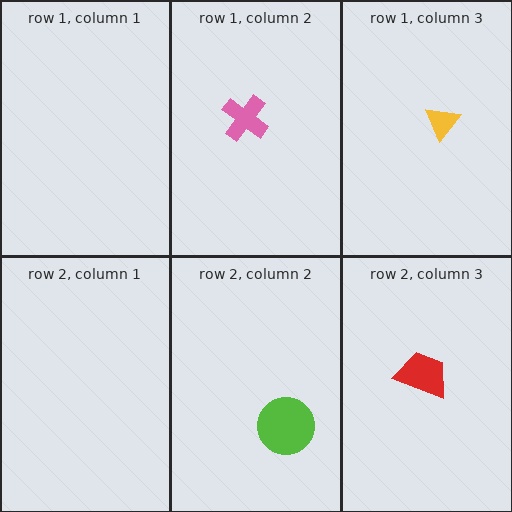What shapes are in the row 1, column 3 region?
The yellow triangle.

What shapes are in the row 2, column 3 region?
The red trapezoid.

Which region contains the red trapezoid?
The row 2, column 3 region.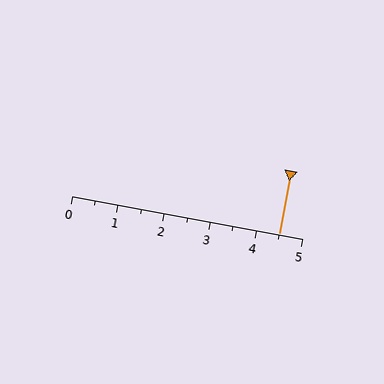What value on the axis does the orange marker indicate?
The marker indicates approximately 4.5.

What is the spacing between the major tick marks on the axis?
The major ticks are spaced 1 apart.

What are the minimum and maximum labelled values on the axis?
The axis runs from 0 to 5.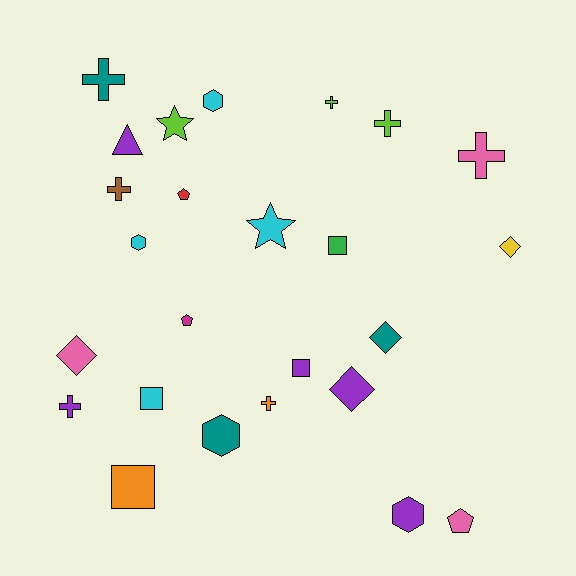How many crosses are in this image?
There are 7 crosses.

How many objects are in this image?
There are 25 objects.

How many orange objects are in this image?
There are 2 orange objects.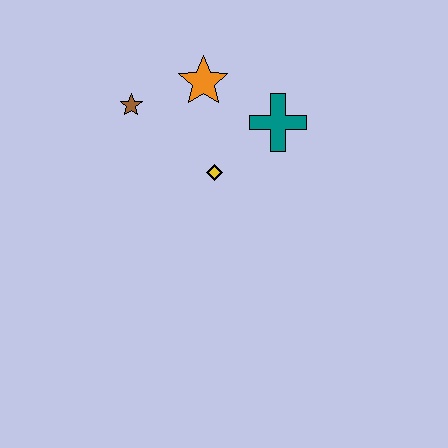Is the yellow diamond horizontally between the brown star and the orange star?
No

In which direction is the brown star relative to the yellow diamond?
The brown star is to the left of the yellow diamond.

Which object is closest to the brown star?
The orange star is closest to the brown star.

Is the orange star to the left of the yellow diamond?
Yes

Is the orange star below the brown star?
No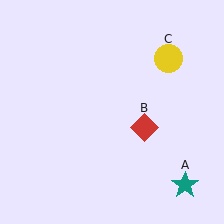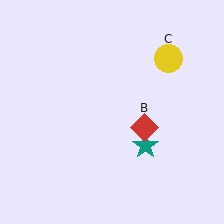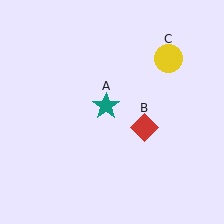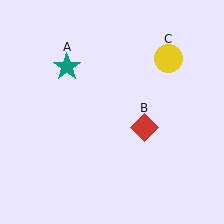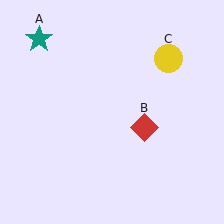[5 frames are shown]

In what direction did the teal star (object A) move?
The teal star (object A) moved up and to the left.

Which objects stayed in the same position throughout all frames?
Red diamond (object B) and yellow circle (object C) remained stationary.